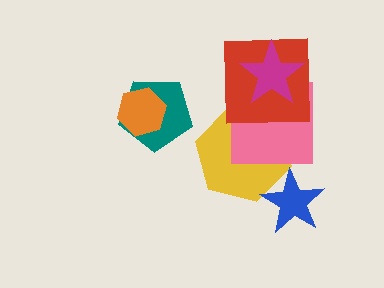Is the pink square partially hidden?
Yes, it is partially covered by another shape.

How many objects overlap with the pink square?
3 objects overlap with the pink square.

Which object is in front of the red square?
The magenta star is in front of the red square.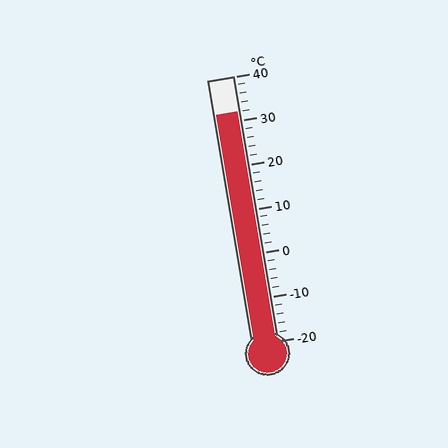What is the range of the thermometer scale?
The thermometer scale ranges from -20°C to 40°C.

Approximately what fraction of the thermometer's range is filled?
The thermometer is filled to approximately 85% of its range.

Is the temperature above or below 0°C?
The temperature is above 0°C.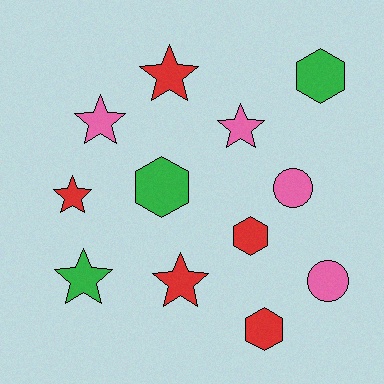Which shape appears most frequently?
Star, with 6 objects.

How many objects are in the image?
There are 12 objects.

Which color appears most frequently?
Red, with 5 objects.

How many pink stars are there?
There are 2 pink stars.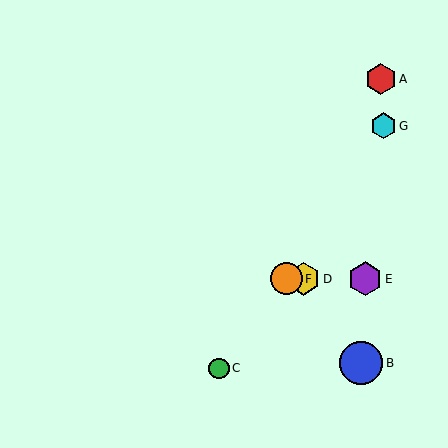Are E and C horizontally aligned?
No, E is at y≈279 and C is at y≈368.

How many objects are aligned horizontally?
3 objects (D, E, F) are aligned horizontally.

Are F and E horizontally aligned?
Yes, both are at y≈279.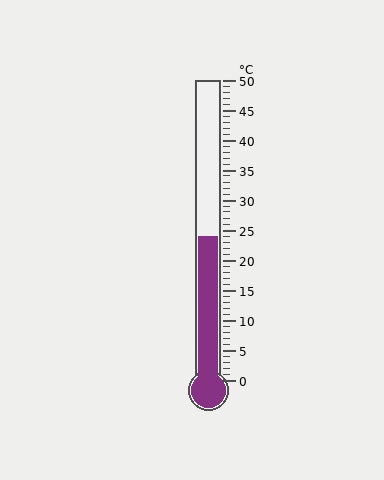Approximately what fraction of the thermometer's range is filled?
The thermometer is filled to approximately 50% of its range.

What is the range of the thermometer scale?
The thermometer scale ranges from 0°C to 50°C.